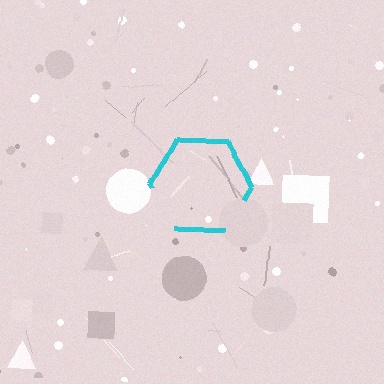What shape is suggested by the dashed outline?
The dashed outline suggests a hexagon.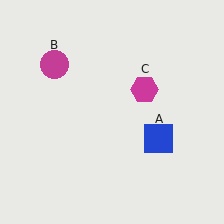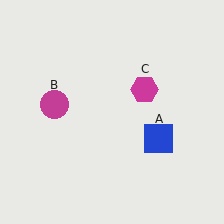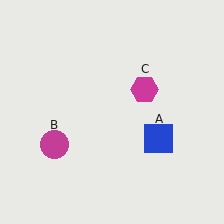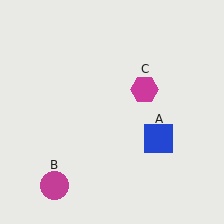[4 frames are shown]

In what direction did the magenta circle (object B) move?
The magenta circle (object B) moved down.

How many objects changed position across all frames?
1 object changed position: magenta circle (object B).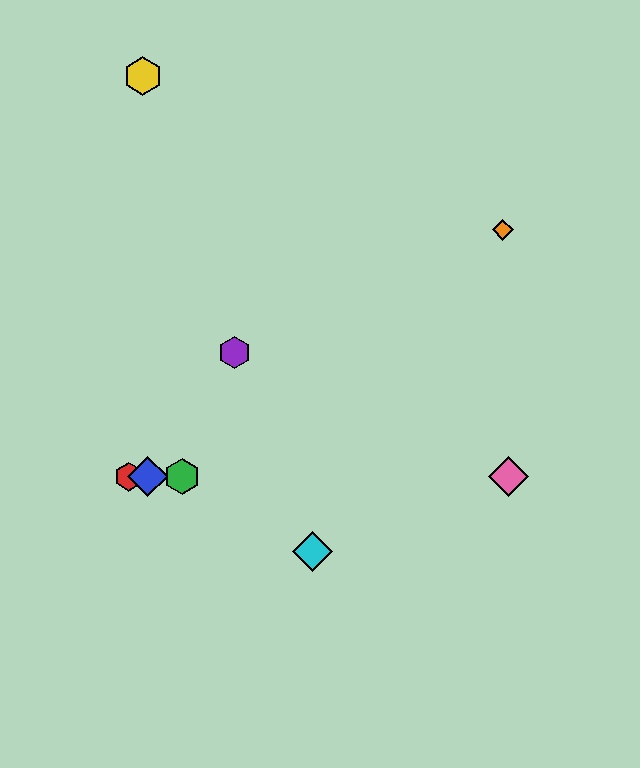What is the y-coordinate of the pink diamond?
The pink diamond is at y≈477.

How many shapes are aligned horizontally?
4 shapes (the red hexagon, the blue diamond, the green hexagon, the pink diamond) are aligned horizontally.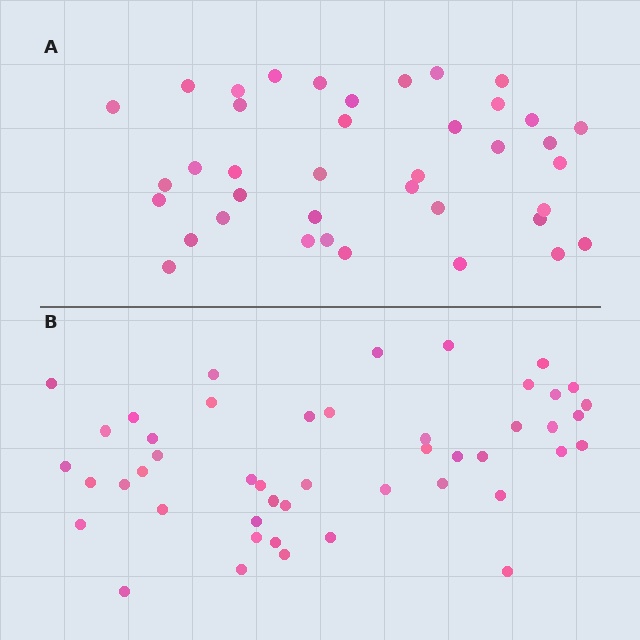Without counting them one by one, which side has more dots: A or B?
Region B (the bottom region) has more dots.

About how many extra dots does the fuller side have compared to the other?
Region B has roughly 8 or so more dots than region A.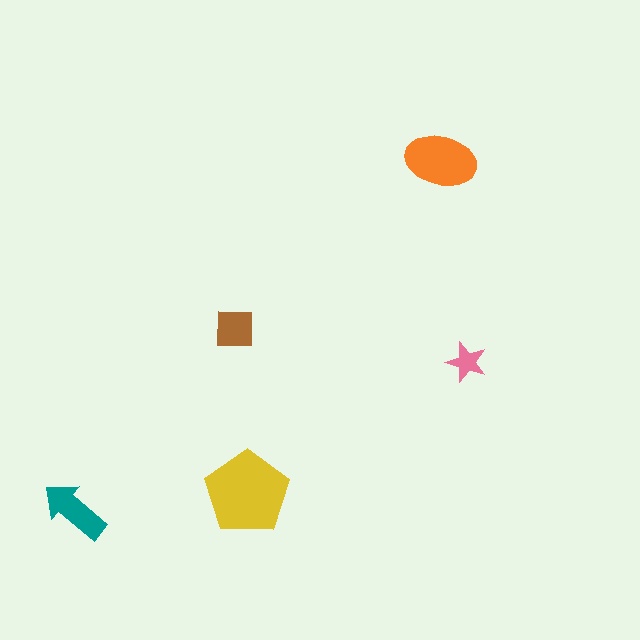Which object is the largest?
The yellow pentagon.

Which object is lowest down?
The teal arrow is bottommost.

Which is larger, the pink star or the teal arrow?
The teal arrow.